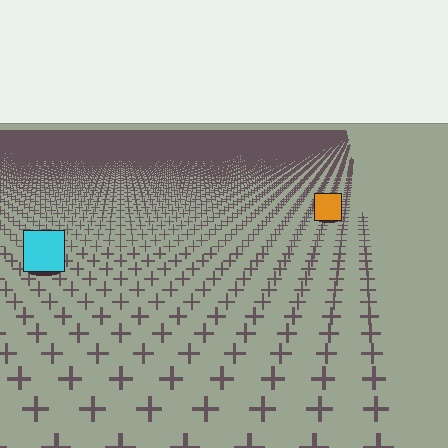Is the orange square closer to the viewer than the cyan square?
No. The cyan square is closer — you can tell from the texture gradient: the ground texture is coarser near it.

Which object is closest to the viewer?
The cyan square is closest. The texture marks near it are larger and more spread out.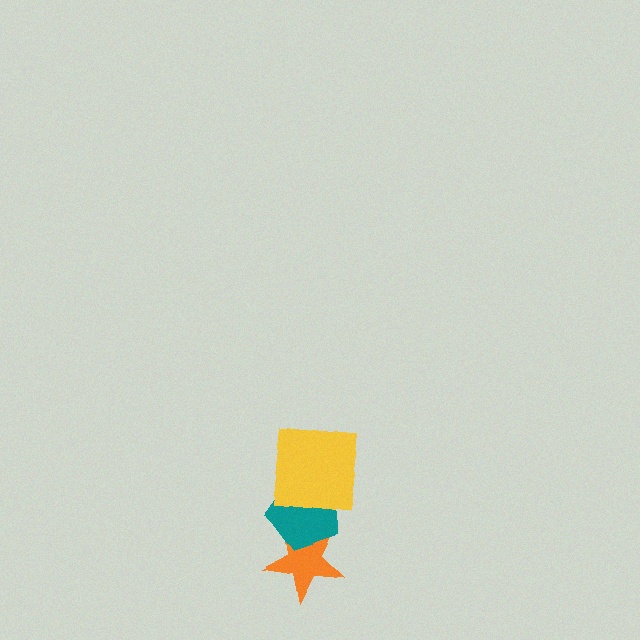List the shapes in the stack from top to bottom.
From top to bottom: the yellow square, the teal pentagon, the orange star.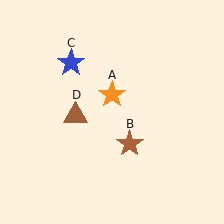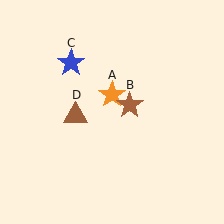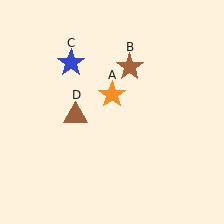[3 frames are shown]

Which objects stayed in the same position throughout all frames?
Orange star (object A) and blue star (object C) and brown triangle (object D) remained stationary.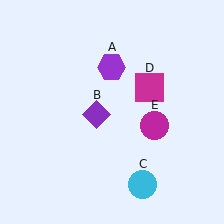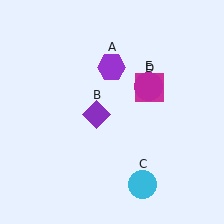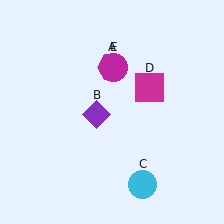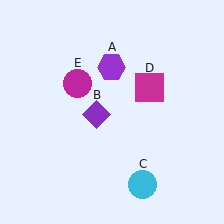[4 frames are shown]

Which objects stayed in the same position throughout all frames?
Purple hexagon (object A) and purple diamond (object B) and cyan circle (object C) and magenta square (object D) remained stationary.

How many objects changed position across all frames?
1 object changed position: magenta circle (object E).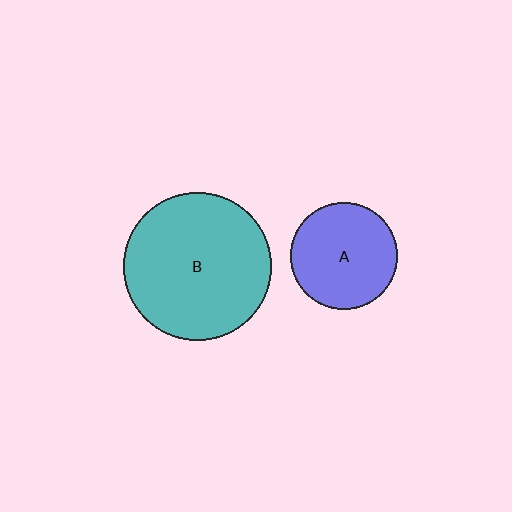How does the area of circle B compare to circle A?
Approximately 1.9 times.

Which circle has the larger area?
Circle B (teal).